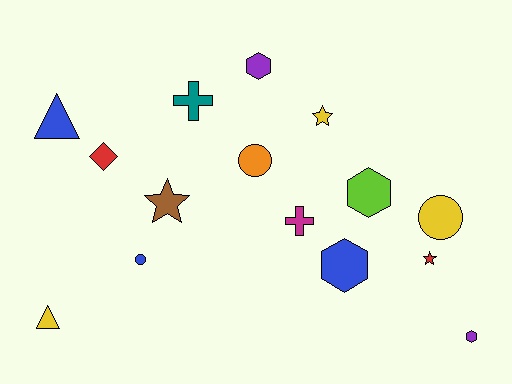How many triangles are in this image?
There are 2 triangles.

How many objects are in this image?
There are 15 objects.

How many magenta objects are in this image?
There is 1 magenta object.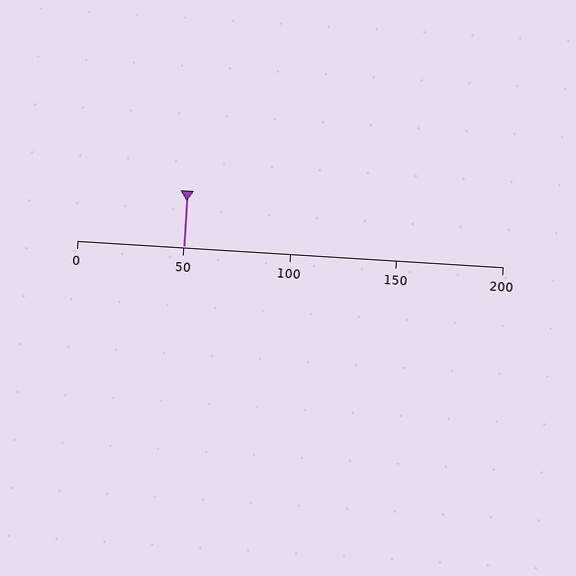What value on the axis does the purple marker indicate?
The marker indicates approximately 50.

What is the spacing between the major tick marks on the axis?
The major ticks are spaced 50 apart.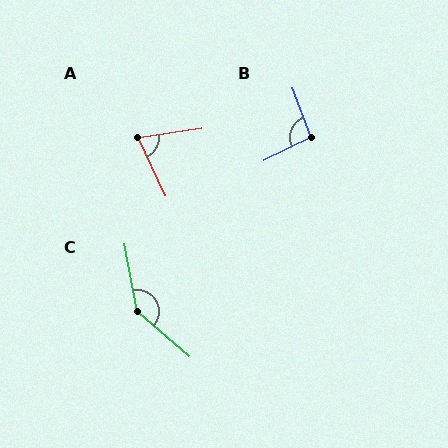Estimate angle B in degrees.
Approximately 96 degrees.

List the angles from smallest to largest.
A (73°), B (96°), C (142°).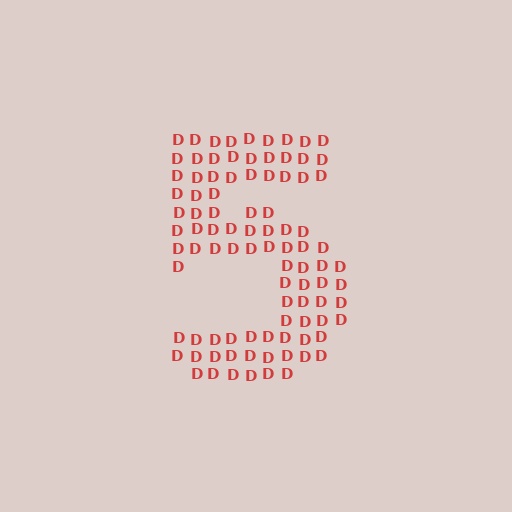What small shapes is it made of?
It is made of small letter D's.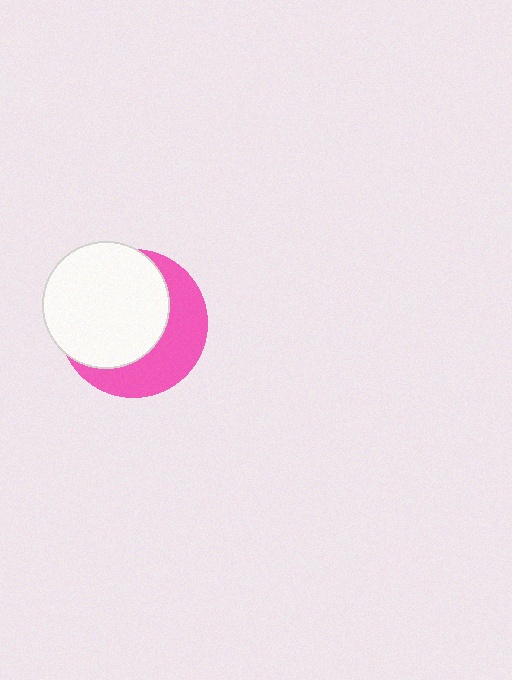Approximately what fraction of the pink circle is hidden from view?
Roughly 60% of the pink circle is hidden behind the white circle.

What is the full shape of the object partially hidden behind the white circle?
The partially hidden object is a pink circle.